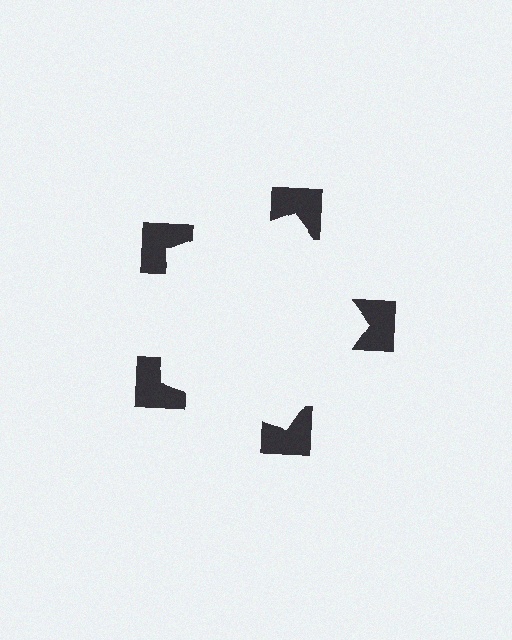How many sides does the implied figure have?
5 sides.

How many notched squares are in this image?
There are 5 — one at each vertex of the illusory pentagon.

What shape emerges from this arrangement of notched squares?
An illusory pentagon — its edges are inferred from the aligned wedge cuts in the notched squares, not physically drawn.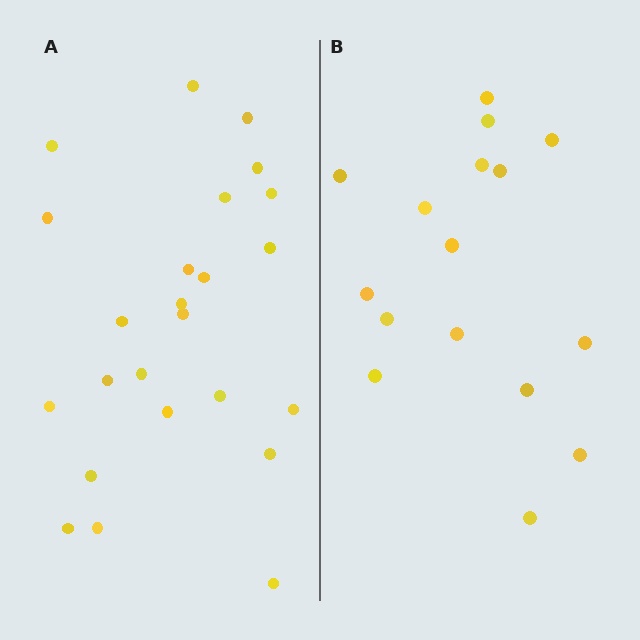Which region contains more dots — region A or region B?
Region A (the left region) has more dots.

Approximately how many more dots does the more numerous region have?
Region A has roughly 8 or so more dots than region B.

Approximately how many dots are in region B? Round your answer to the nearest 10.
About 20 dots. (The exact count is 16, which rounds to 20.)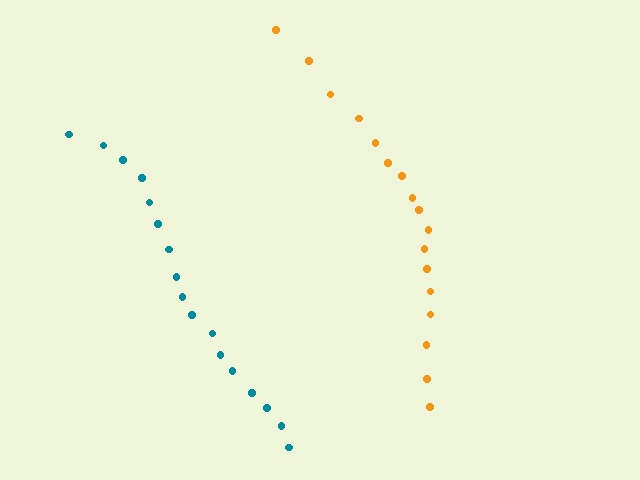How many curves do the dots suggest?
There are 2 distinct paths.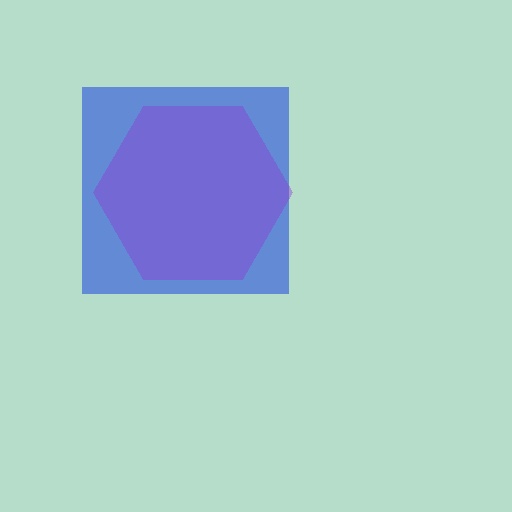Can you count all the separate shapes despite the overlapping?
Yes, there are 2 separate shapes.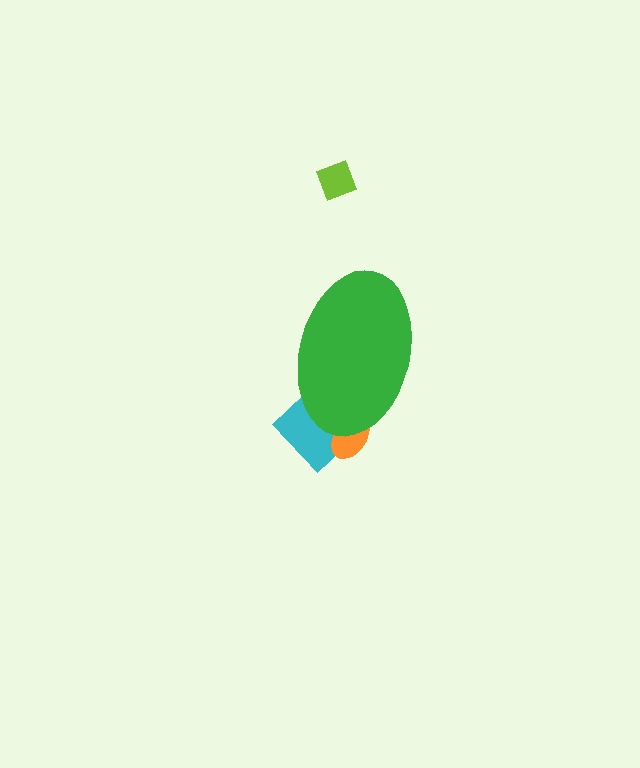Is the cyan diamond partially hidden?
Yes, the cyan diamond is partially hidden behind the green ellipse.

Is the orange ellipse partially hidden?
Yes, the orange ellipse is partially hidden behind the green ellipse.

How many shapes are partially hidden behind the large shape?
2 shapes are partially hidden.